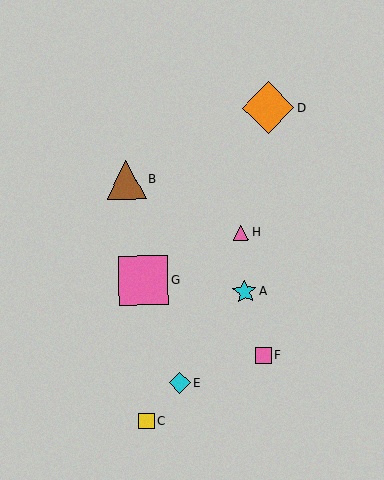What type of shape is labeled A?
Shape A is a cyan star.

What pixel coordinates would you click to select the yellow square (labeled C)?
Click at (146, 422) to select the yellow square C.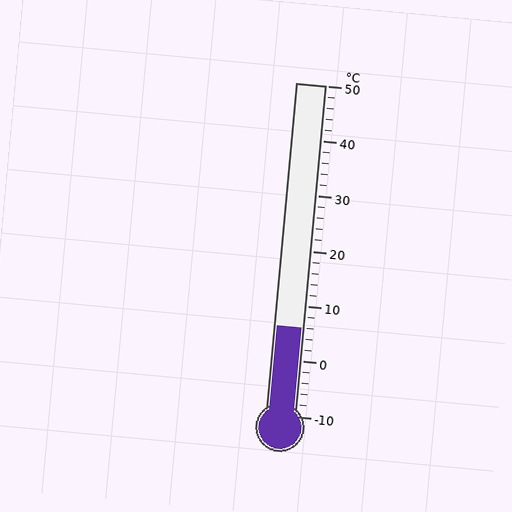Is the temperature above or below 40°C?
The temperature is below 40°C.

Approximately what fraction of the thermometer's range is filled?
The thermometer is filled to approximately 25% of its range.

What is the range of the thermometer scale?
The thermometer scale ranges from -10°C to 50°C.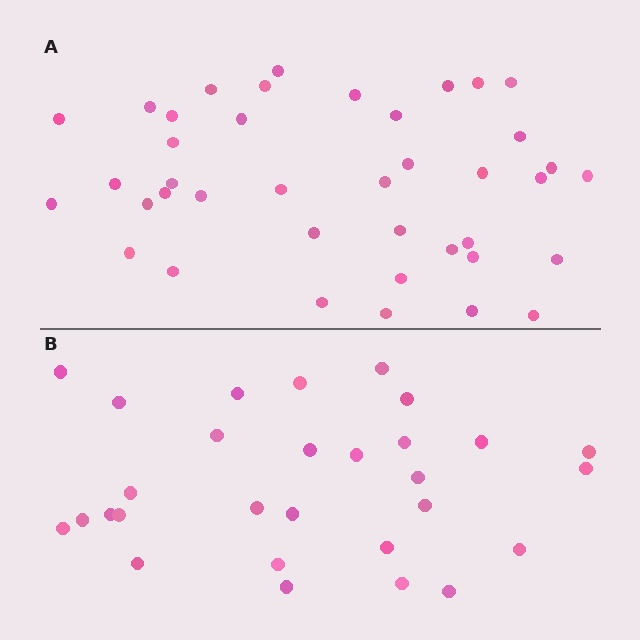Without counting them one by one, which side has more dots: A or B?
Region A (the top region) has more dots.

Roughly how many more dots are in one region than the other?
Region A has roughly 12 or so more dots than region B.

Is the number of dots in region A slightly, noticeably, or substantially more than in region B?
Region A has noticeably more, but not dramatically so. The ratio is roughly 1.4 to 1.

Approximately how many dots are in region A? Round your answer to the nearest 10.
About 40 dots.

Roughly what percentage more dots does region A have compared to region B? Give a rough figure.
About 40% more.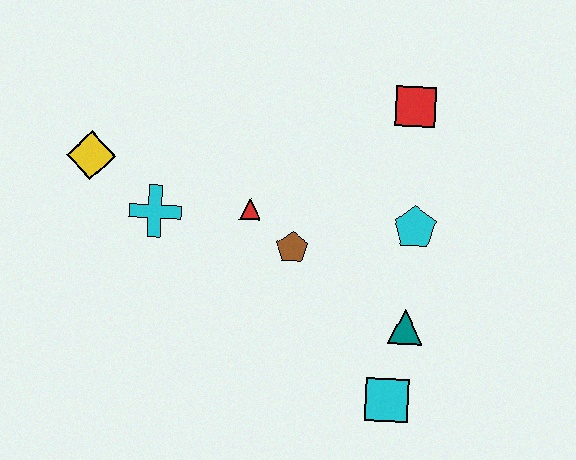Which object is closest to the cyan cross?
The yellow diamond is closest to the cyan cross.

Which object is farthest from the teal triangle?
The yellow diamond is farthest from the teal triangle.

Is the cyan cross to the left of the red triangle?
Yes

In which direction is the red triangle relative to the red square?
The red triangle is to the left of the red square.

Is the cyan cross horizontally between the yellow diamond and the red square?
Yes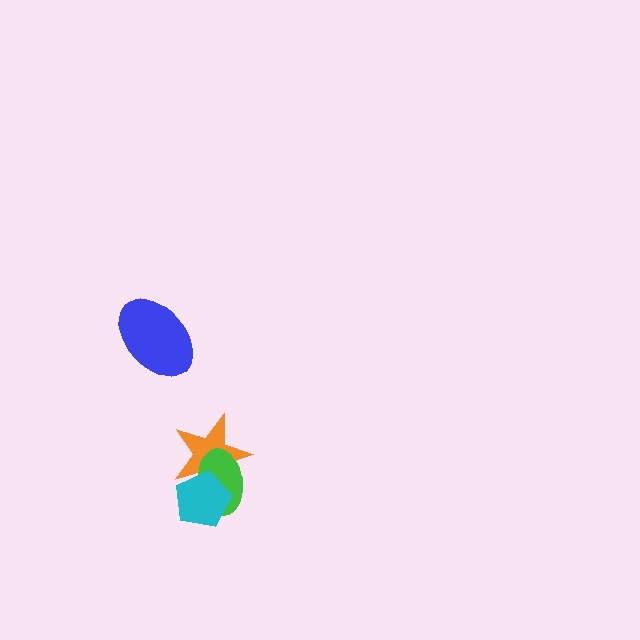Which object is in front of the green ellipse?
The cyan pentagon is in front of the green ellipse.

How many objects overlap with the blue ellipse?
0 objects overlap with the blue ellipse.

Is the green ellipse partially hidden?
Yes, it is partially covered by another shape.